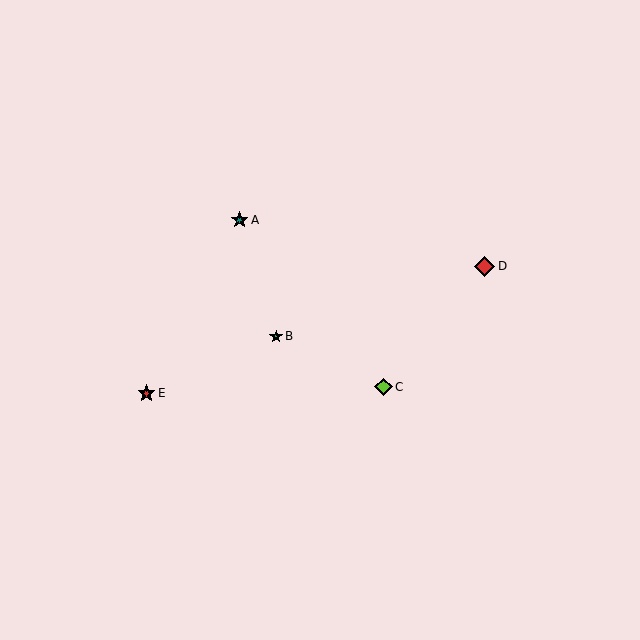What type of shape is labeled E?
Shape E is a red star.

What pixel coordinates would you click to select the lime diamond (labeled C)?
Click at (384, 387) to select the lime diamond C.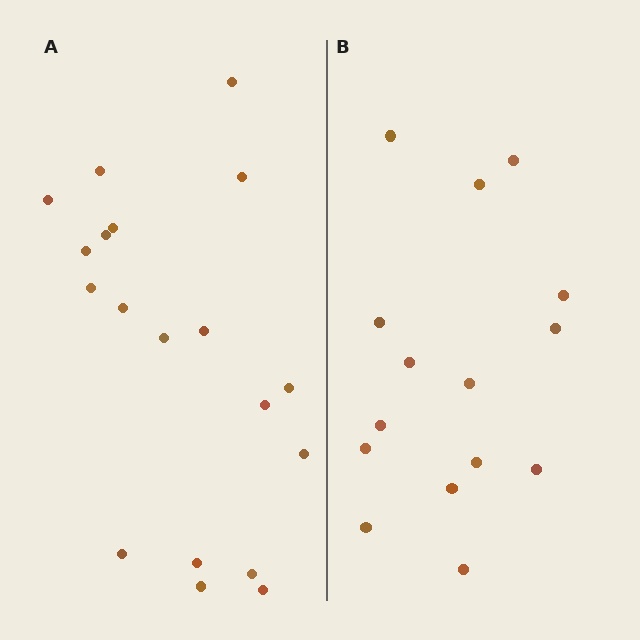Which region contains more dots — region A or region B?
Region A (the left region) has more dots.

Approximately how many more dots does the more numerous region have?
Region A has about 4 more dots than region B.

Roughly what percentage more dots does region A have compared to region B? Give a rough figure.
About 25% more.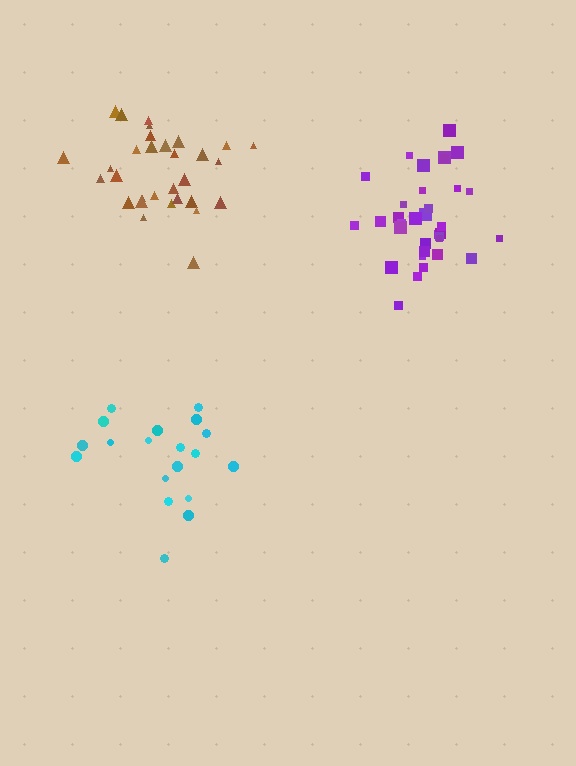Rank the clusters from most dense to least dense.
purple, brown, cyan.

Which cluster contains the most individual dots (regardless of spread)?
Purple (34).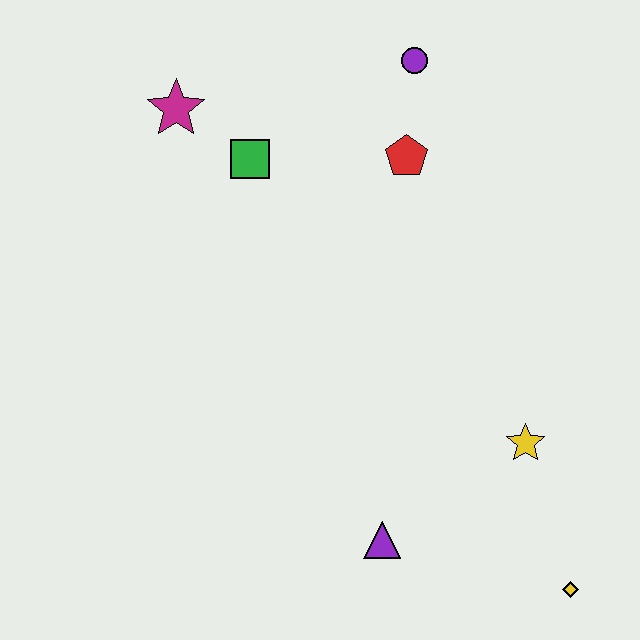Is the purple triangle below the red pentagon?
Yes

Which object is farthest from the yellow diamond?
The magenta star is farthest from the yellow diamond.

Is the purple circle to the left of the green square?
No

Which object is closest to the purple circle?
The red pentagon is closest to the purple circle.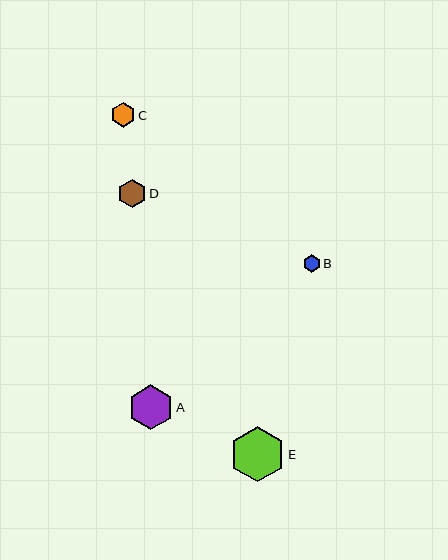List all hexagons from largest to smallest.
From largest to smallest: E, A, D, C, B.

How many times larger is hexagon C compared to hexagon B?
Hexagon C is approximately 1.4 times the size of hexagon B.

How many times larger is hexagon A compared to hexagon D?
Hexagon A is approximately 1.6 times the size of hexagon D.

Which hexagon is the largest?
Hexagon E is the largest with a size of approximately 55 pixels.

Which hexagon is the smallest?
Hexagon B is the smallest with a size of approximately 17 pixels.